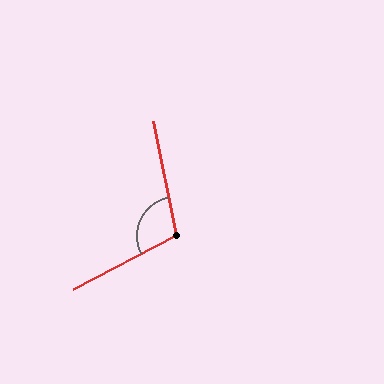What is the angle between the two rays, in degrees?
Approximately 107 degrees.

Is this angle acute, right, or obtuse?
It is obtuse.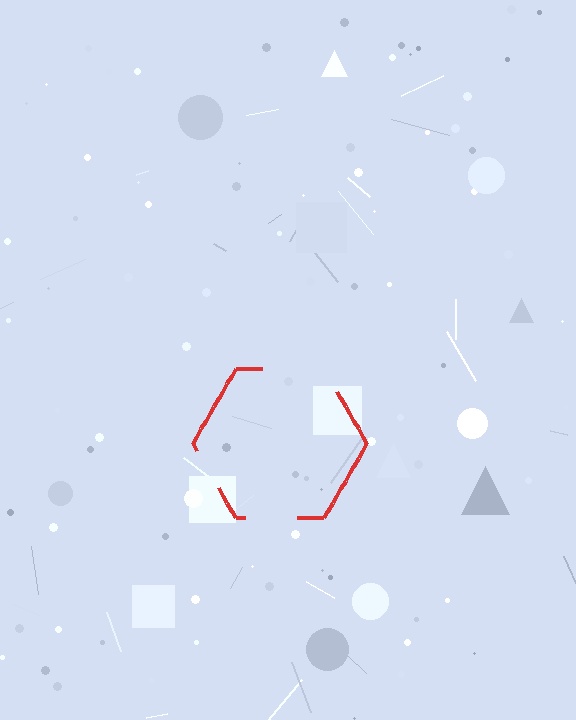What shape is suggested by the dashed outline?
The dashed outline suggests a hexagon.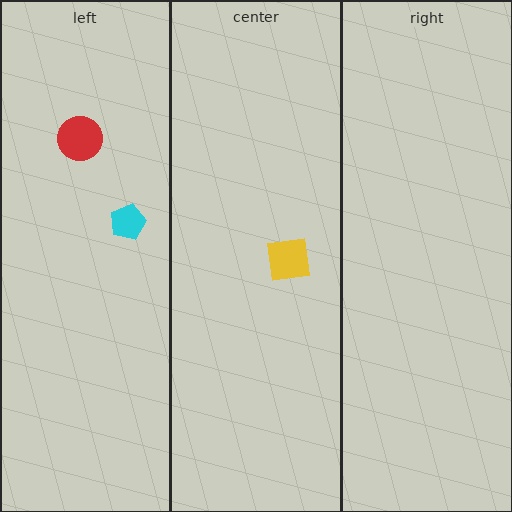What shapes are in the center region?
The yellow square.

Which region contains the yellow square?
The center region.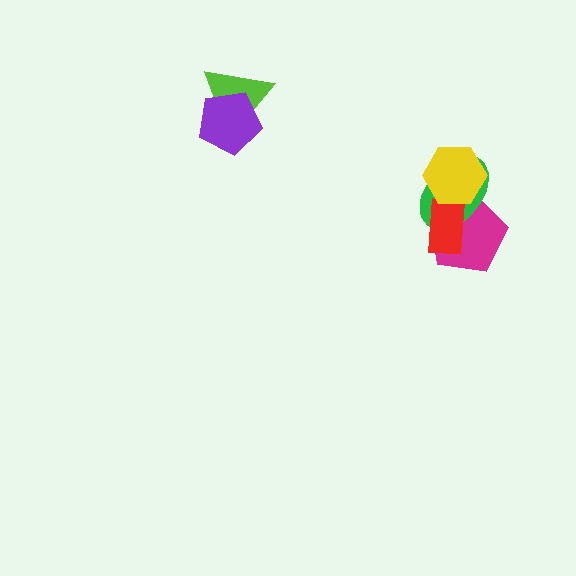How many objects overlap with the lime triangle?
1 object overlaps with the lime triangle.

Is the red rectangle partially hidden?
Yes, it is partially covered by another shape.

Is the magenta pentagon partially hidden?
Yes, it is partially covered by another shape.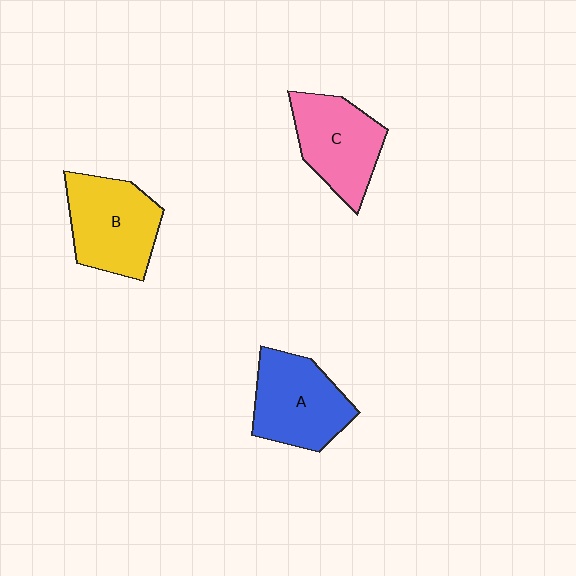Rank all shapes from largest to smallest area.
From largest to smallest: B (yellow), A (blue), C (pink).